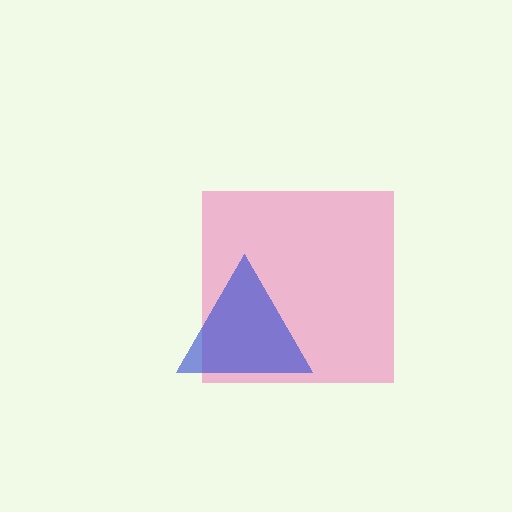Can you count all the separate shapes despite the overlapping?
Yes, there are 2 separate shapes.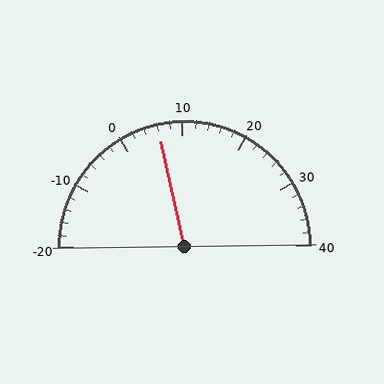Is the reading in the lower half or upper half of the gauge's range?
The reading is in the lower half of the range (-20 to 40).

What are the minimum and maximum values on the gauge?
The gauge ranges from -20 to 40.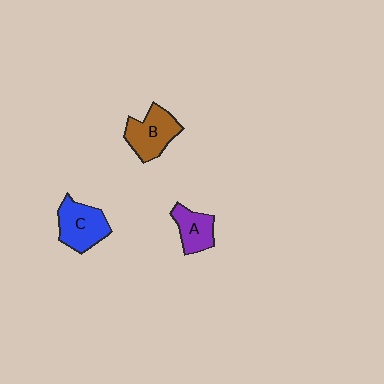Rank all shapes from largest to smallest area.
From largest to smallest: C (blue), B (brown), A (purple).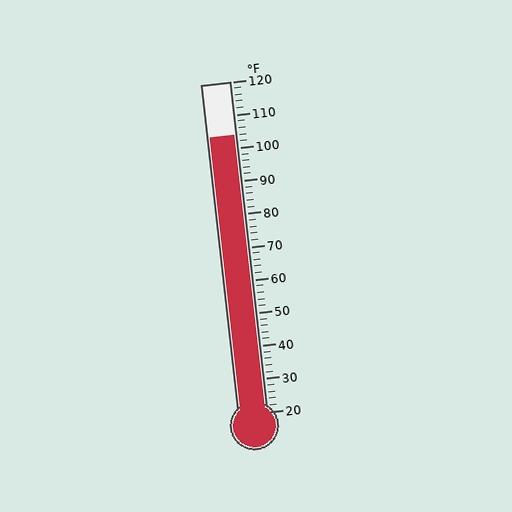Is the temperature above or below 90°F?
The temperature is above 90°F.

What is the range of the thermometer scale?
The thermometer scale ranges from 20°F to 120°F.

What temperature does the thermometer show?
The thermometer shows approximately 104°F.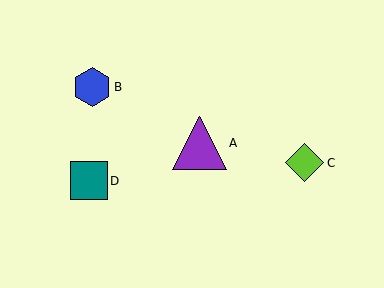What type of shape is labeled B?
Shape B is a blue hexagon.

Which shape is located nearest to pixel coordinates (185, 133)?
The purple triangle (labeled A) at (199, 143) is nearest to that location.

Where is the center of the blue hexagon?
The center of the blue hexagon is at (92, 87).